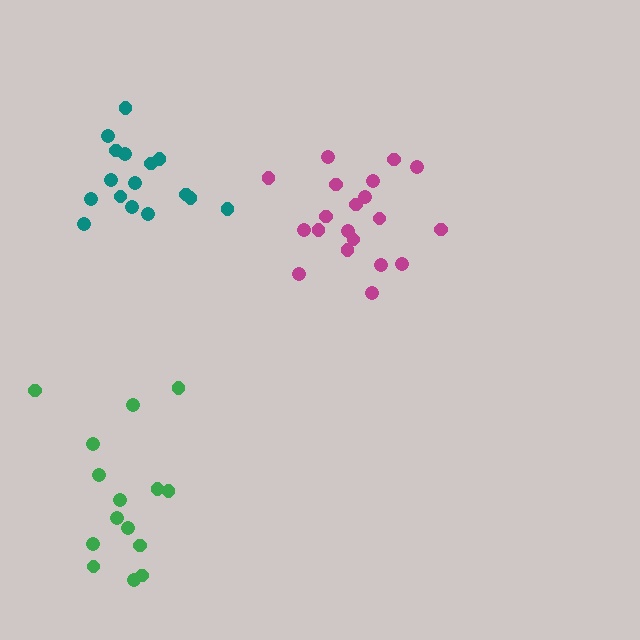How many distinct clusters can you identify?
There are 3 distinct clusters.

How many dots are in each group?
Group 1: 16 dots, Group 2: 20 dots, Group 3: 15 dots (51 total).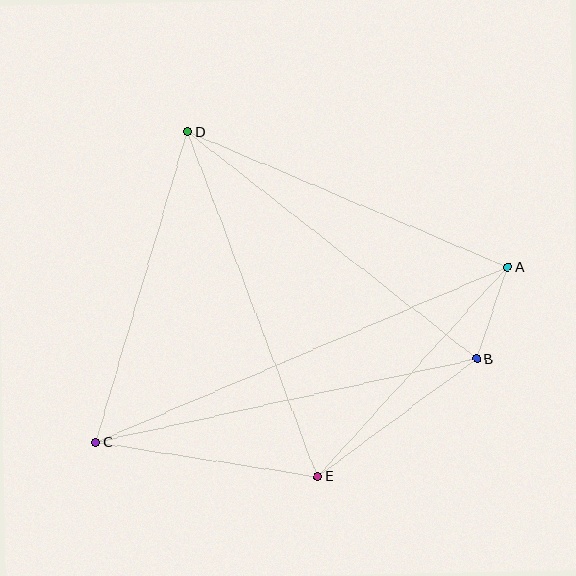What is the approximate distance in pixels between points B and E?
The distance between B and E is approximately 198 pixels.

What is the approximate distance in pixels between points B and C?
The distance between B and C is approximately 390 pixels.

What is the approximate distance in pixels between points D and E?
The distance between D and E is approximately 369 pixels.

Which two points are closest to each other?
Points A and B are closest to each other.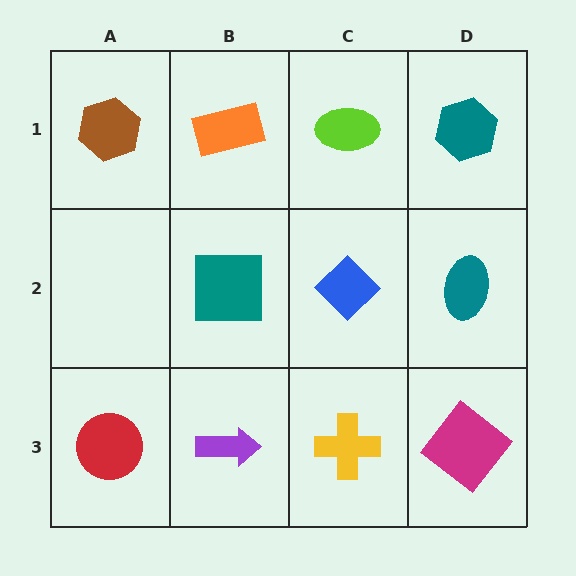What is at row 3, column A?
A red circle.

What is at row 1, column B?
An orange rectangle.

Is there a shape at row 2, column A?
No, that cell is empty.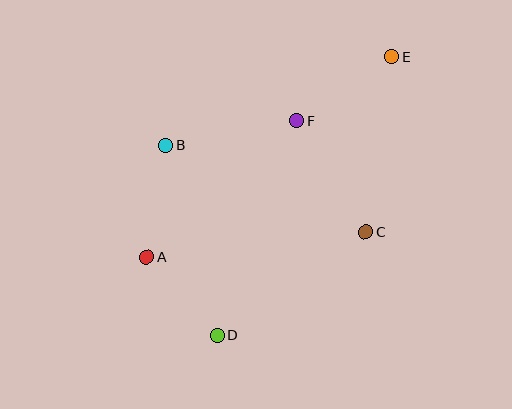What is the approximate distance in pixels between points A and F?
The distance between A and F is approximately 203 pixels.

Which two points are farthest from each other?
Points D and E are farthest from each other.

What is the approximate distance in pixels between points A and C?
The distance between A and C is approximately 220 pixels.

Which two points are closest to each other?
Points A and D are closest to each other.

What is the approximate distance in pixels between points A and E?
The distance between A and E is approximately 317 pixels.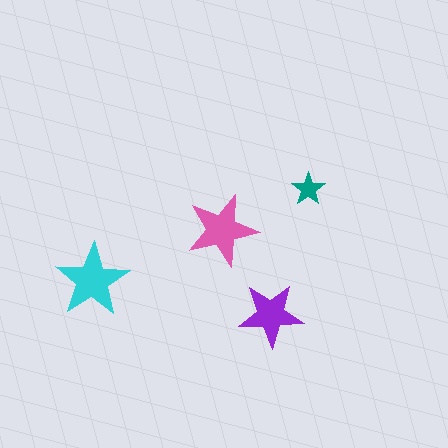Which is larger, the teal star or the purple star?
The purple one.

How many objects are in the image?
There are 4 objects in the image.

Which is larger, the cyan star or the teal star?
The cyan one.